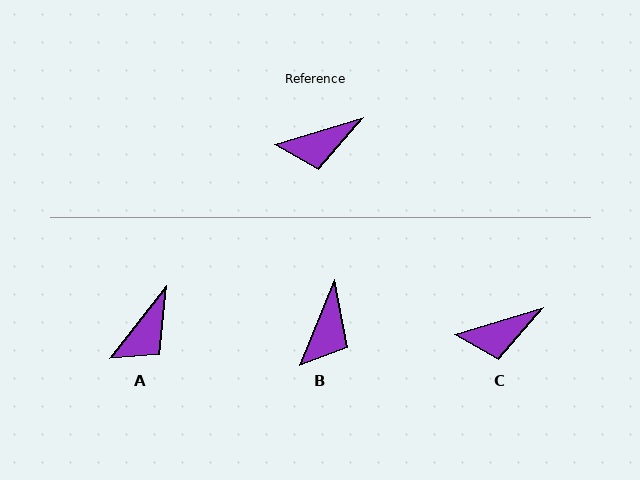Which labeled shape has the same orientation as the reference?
C.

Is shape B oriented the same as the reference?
No, it is off by about 51 degrees.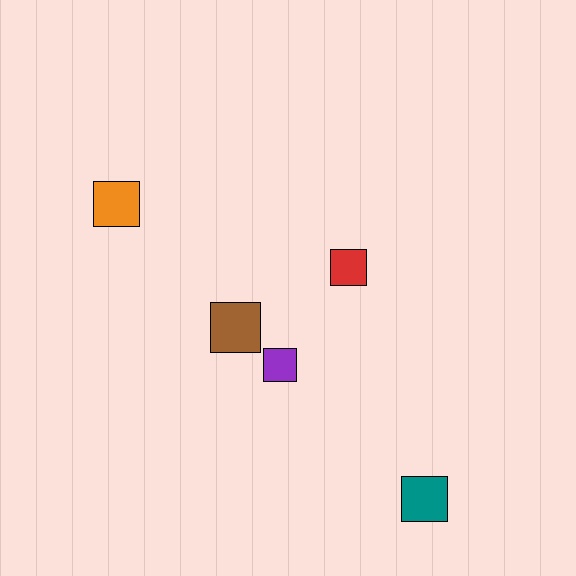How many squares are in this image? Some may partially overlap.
There are 5 squares.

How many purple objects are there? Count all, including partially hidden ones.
There is 1 purple object.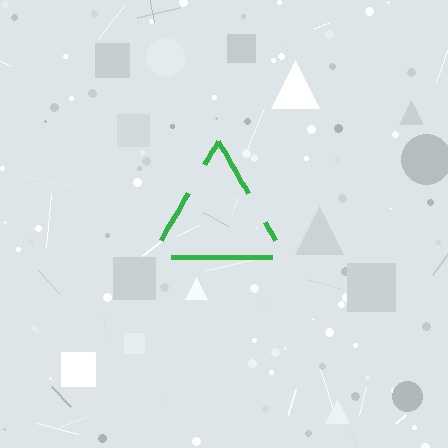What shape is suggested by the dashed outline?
The dashed outline suggests a triangle.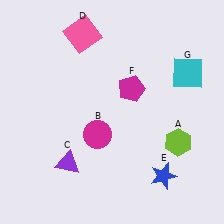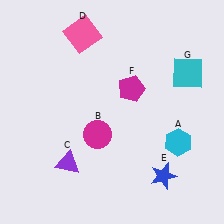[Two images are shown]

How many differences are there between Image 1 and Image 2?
There is 1 difference between the two images.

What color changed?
The hexagon (A) changed from lime in Image 1 to cyan in Image 2.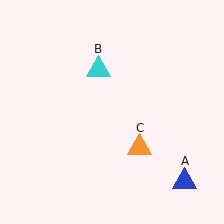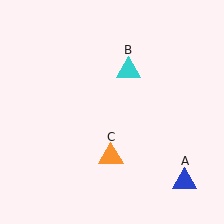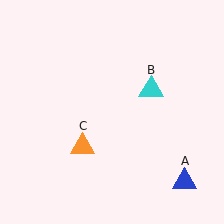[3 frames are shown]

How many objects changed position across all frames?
2 objects changed position: cyan triangle (object B), orange triangle (object C).